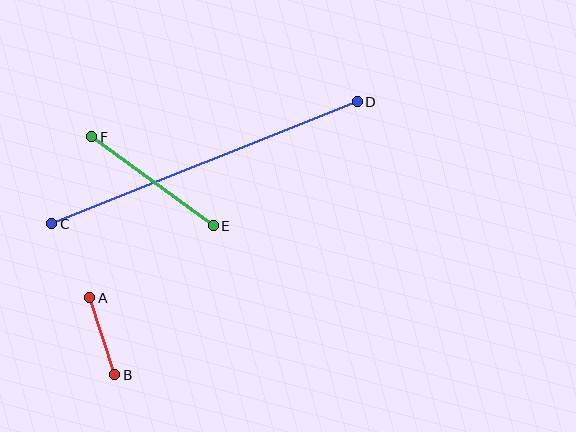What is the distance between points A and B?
The distance is approximately 81 pixels.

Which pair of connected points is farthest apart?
Points C and D are farthest apart.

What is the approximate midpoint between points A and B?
The midpoint is at approximately (102, 336) pixels.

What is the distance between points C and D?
The distance is approximately 329 pixels.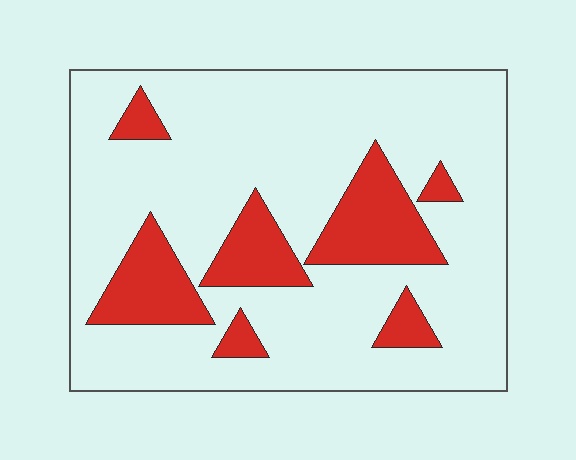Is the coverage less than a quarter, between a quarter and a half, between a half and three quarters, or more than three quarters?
Less than a quarter.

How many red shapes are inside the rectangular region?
7.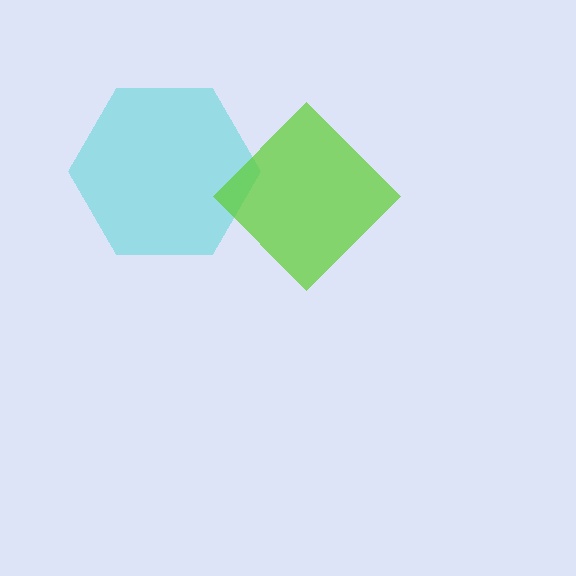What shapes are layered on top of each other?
The layered shapes are: a cyan hexagon, a lime diamond.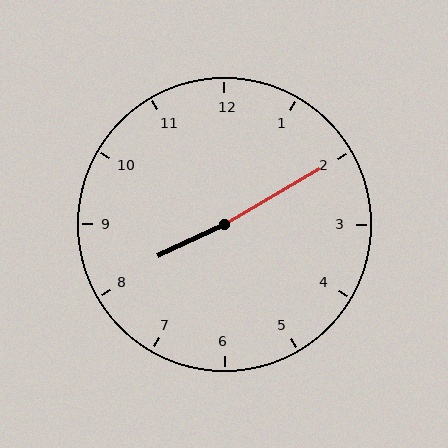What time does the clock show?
8:10.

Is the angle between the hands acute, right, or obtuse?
It is obtuse.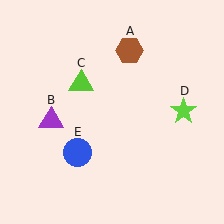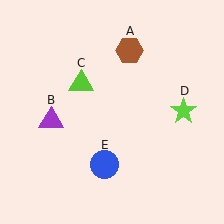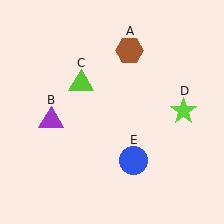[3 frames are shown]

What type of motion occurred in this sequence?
The blue circle (object E) rotated counterclockwise around the center of the scene.